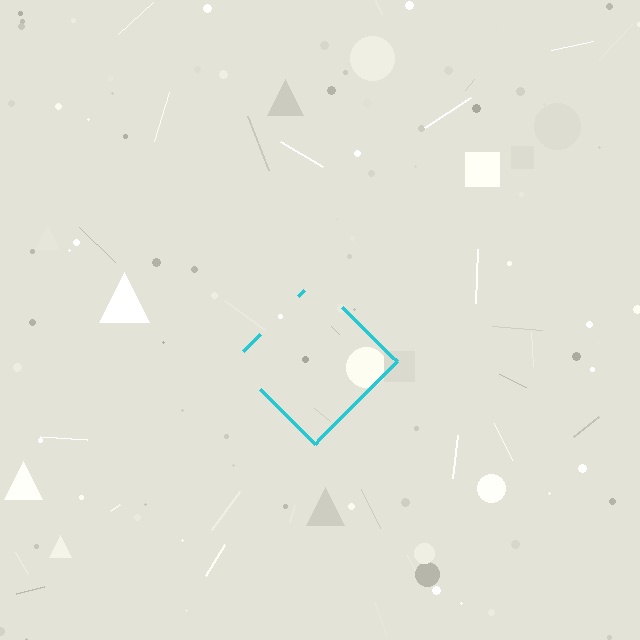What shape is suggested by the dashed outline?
The dashed outline suggests a diamond.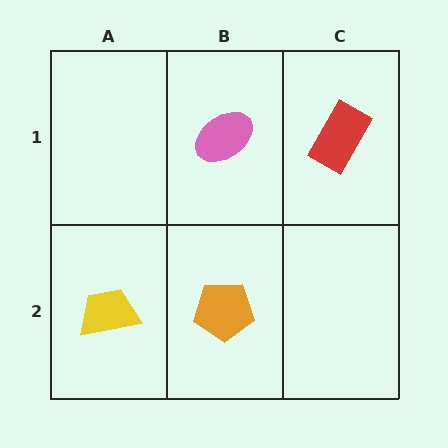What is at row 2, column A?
A yellow trapezoid.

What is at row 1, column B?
A pink ellipse.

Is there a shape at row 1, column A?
No, that cell is empty.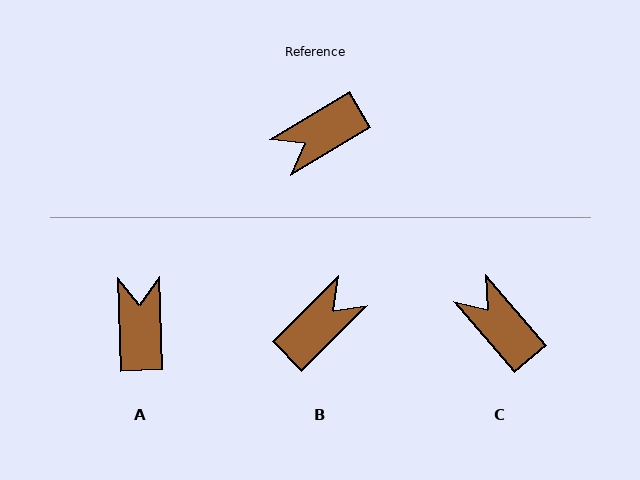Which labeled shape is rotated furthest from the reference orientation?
B, about 166 degrees away.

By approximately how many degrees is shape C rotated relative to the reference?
Approximately 81 degrees clockwise.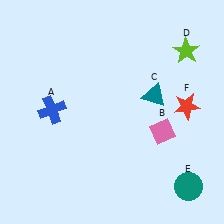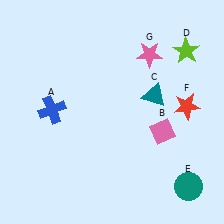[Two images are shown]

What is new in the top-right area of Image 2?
A pink star (G) was added in the top-right area of Image 2.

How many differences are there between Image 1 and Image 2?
There is 1 difference between the two images.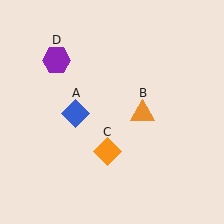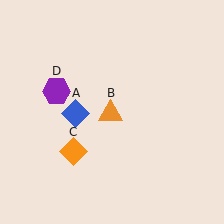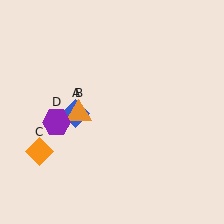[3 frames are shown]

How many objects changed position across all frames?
3 objects changed position: orange triangle (object B), orange diamond (object C), purple hexagon (object D).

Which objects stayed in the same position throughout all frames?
Blue diamond (object A) remained stationary.